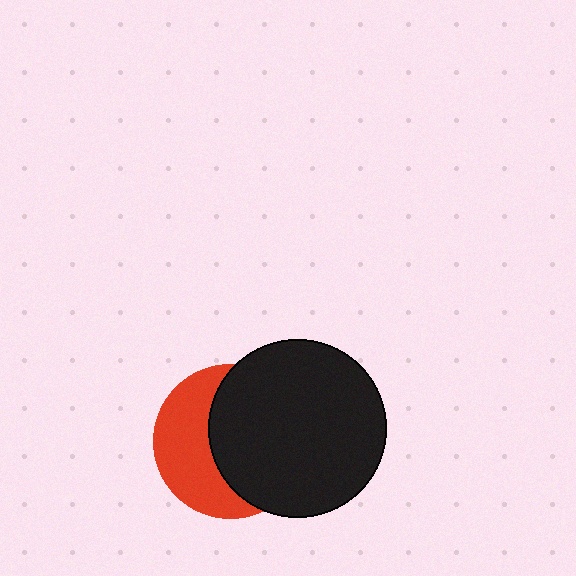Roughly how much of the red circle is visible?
A small part of it is visible (roughly 43%).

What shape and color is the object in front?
The object in front is a black circle.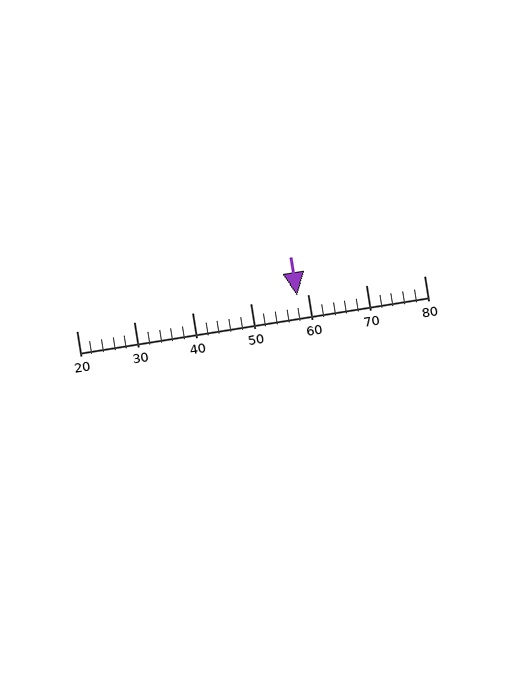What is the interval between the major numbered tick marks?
The major tick marks are spaced 10 units apart.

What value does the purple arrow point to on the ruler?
The purple arrow points to approximately 58.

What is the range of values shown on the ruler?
The ruler shows values from 20 to 80.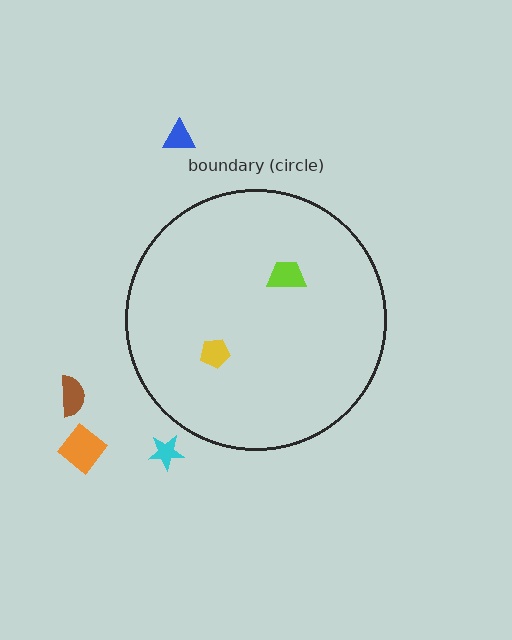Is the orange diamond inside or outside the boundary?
Outside.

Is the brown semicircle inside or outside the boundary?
Outside.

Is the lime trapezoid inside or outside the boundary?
Inside.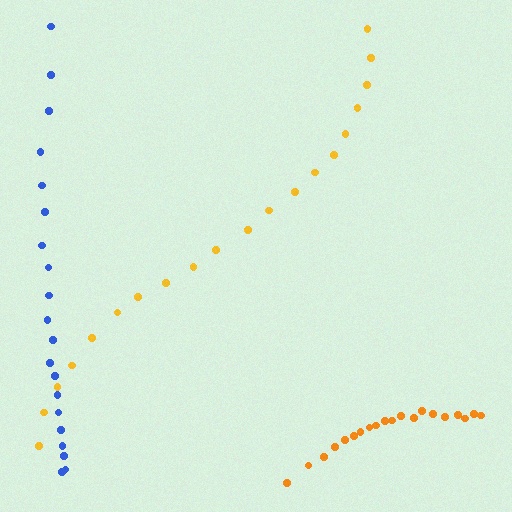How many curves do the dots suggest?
There are 3 distinct paths.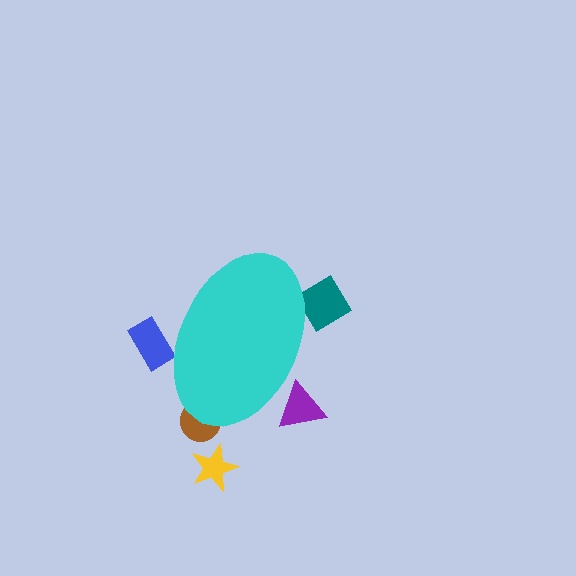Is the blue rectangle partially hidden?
Yes, the blue rectangle is partially hidden behind the cyan ellipse.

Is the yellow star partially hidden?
No, the yellow star is fully visible.